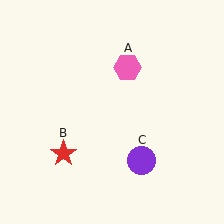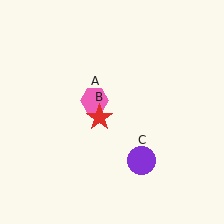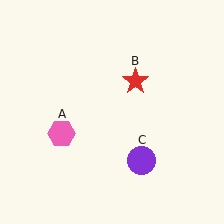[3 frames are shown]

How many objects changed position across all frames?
2 objects changed position: pink hexagon (object A), red star (object B).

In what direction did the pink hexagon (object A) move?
The pink hexagon (object A) moved down and to the left.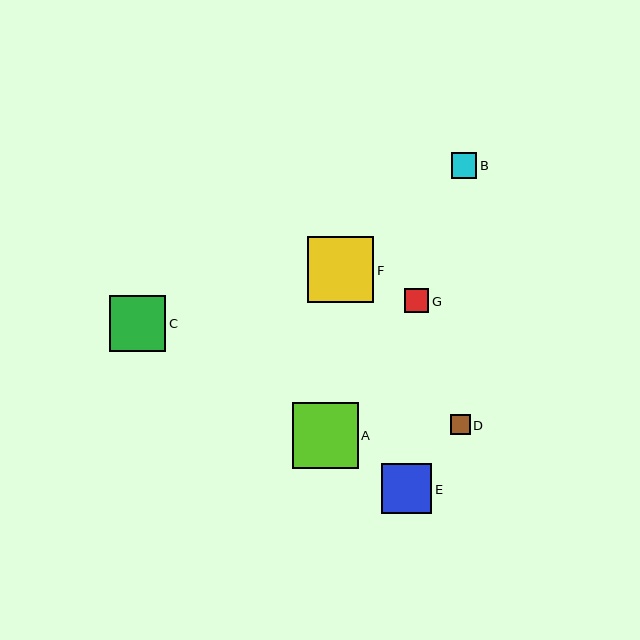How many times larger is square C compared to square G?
Square C is approximately 2.3 times the size of square G.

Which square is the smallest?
Square D is the smallest with a size of approximately 20 pixels.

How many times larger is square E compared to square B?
Square E is approximately 2.0 times the size of square B.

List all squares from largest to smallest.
From largest to smallest: A, F, C, E, B, G, D.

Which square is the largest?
Square A is the largest with a size of approximately 66 pixels.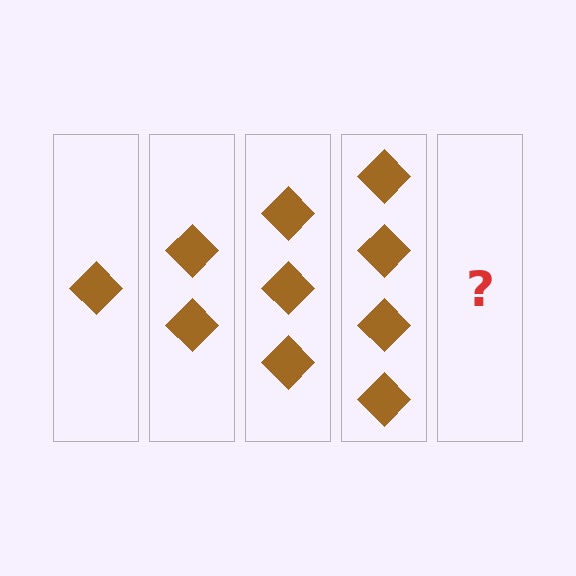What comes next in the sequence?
The next element should be 5 diamonds.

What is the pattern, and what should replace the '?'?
The pattern is that each step adds one more diamond. The '?' should be 5 diamonds.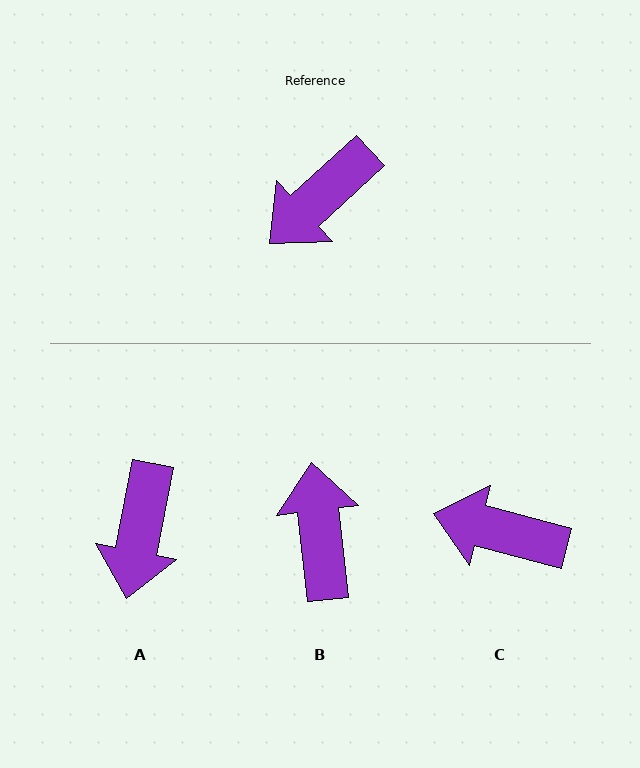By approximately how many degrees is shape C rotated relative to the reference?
Approximately 57 degrees clockwise.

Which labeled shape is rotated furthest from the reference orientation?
B, about 126 degrees away.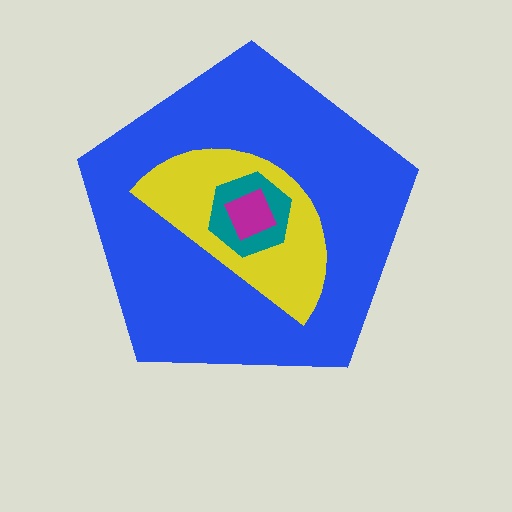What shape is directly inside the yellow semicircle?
The teal hexagon.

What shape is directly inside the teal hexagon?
The magenta diamond.